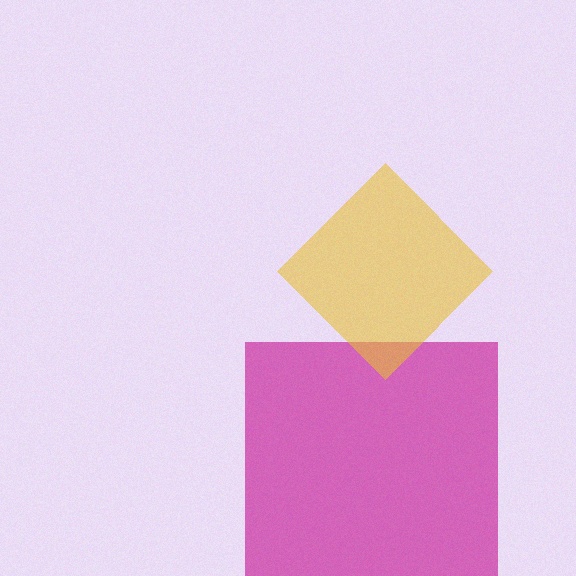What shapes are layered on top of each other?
The layered shapes are: a magenta square, a yellow diamond.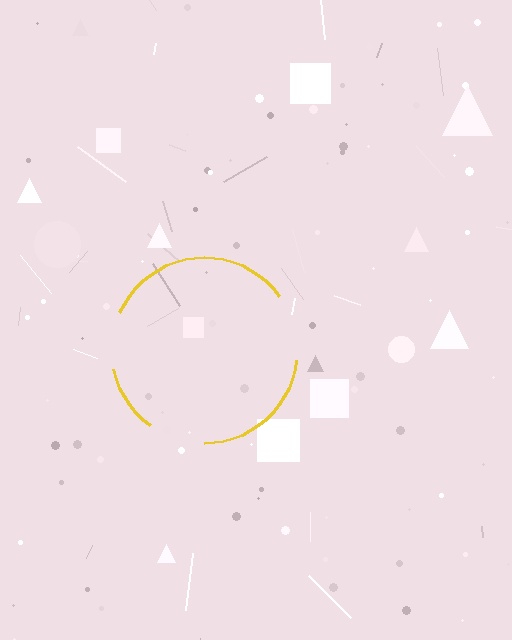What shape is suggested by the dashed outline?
The dashed outline suggests a circle.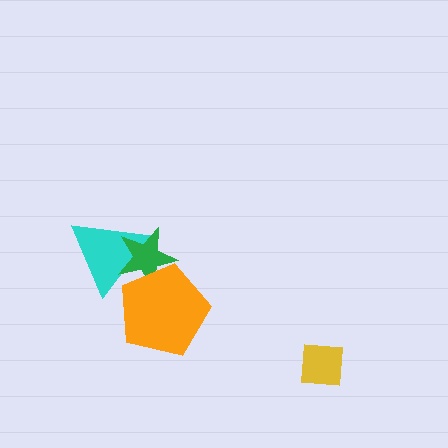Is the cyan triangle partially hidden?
Yes, it is partially covered by another shape.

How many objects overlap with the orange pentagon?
2 objects overlap with the orange pentagon.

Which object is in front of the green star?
The orange pentagon is in front of the green star.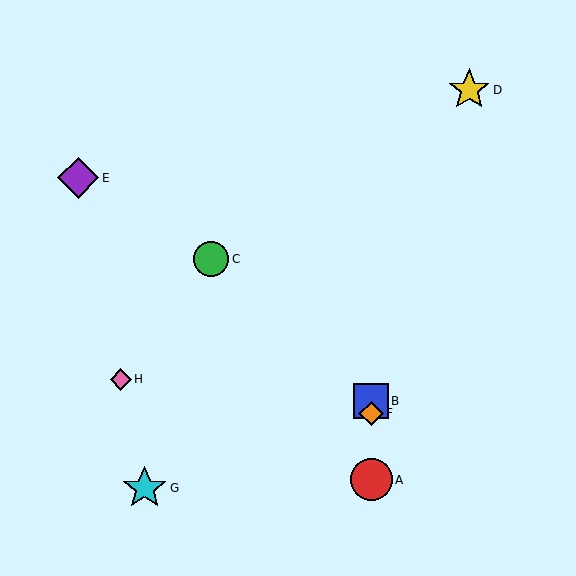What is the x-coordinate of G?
Object G is at x≈145.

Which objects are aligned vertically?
Objects A, B, F are aligned vertically.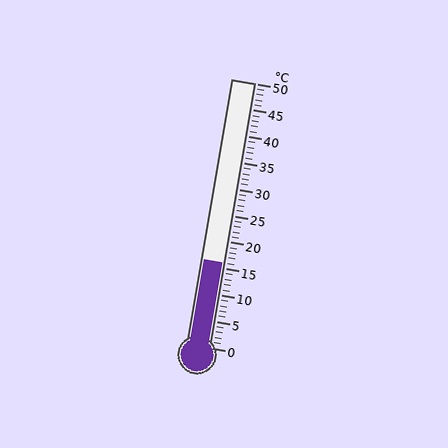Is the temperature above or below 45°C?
The temperature is below 45°C.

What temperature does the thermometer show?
The thermometer shows approximately 16°C.